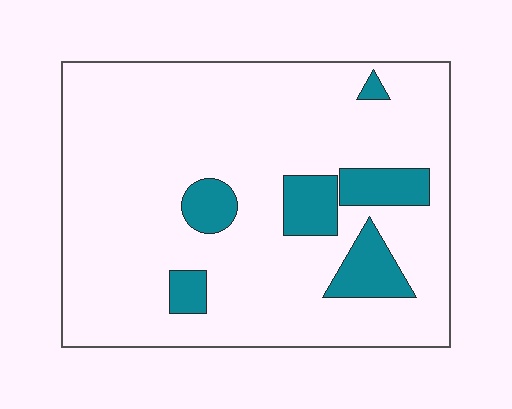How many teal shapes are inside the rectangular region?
6.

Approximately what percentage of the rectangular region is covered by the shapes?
Approximately 15%.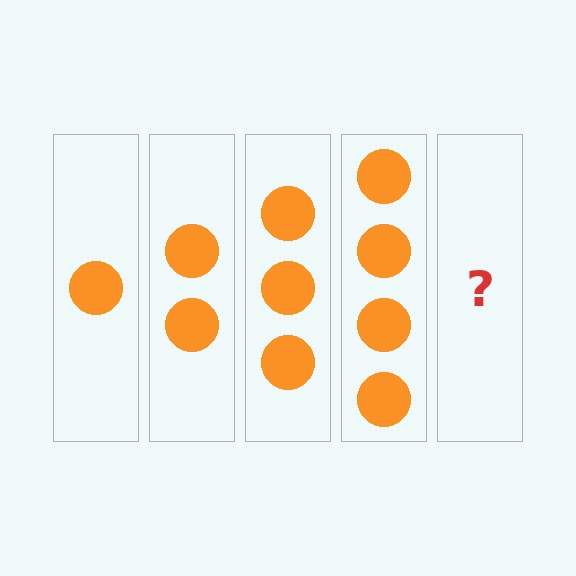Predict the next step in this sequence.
The next step is 5 circles.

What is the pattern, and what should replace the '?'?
The pattern is that each step adds one more circle. The '?' should be 5 circles.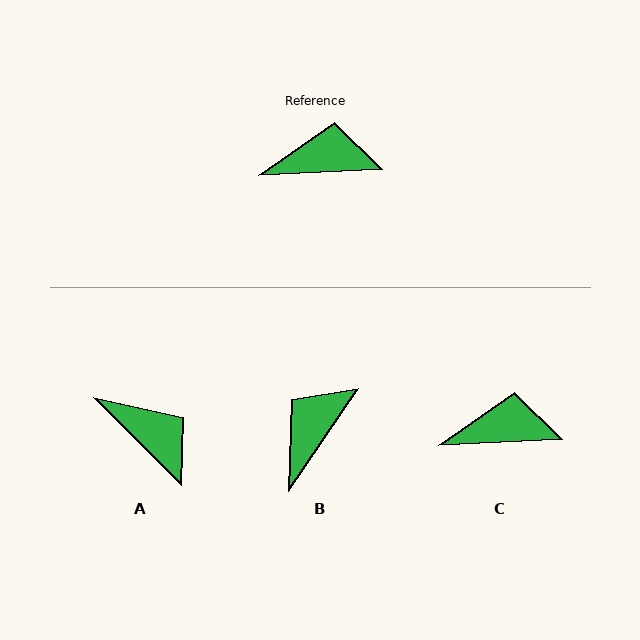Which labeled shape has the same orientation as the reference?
C.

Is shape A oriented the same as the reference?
No, it is off by about 48 degrees.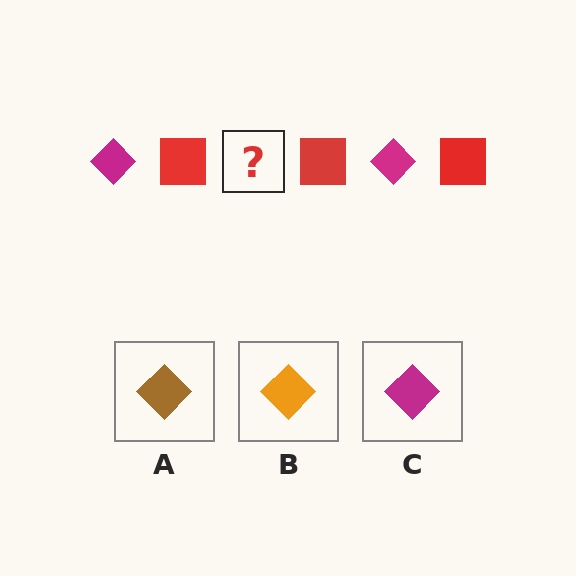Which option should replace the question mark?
Option C.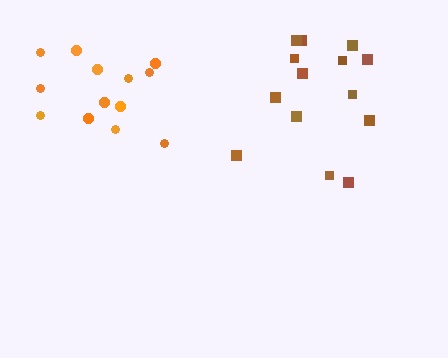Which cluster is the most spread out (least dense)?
Brown.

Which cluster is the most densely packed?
Orange.